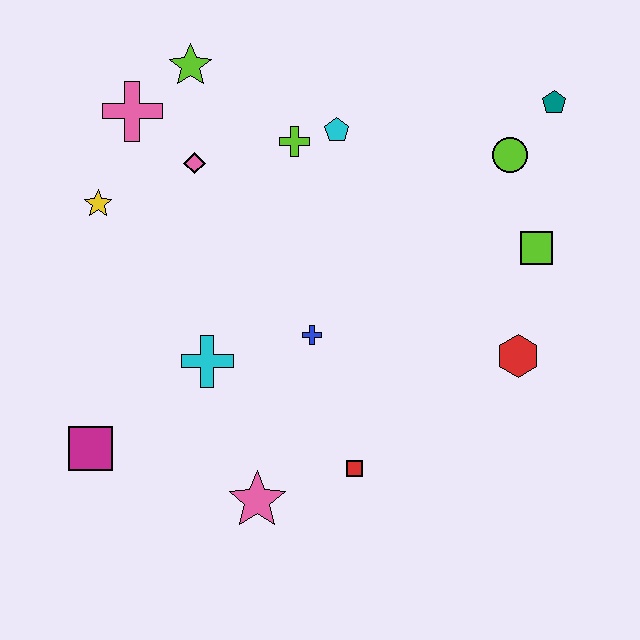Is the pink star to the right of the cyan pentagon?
No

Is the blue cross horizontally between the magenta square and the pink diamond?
No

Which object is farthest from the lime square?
The magenta square is farthest from the lime square.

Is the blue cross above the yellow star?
No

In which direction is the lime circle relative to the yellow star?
The lime circle is to the right of the yellow star.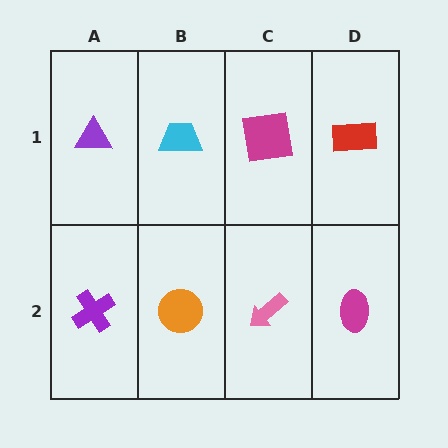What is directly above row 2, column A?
A purple triangle.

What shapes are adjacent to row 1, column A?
A purple cross (row 2, column A), a cyan trapezoid (row 1, column B).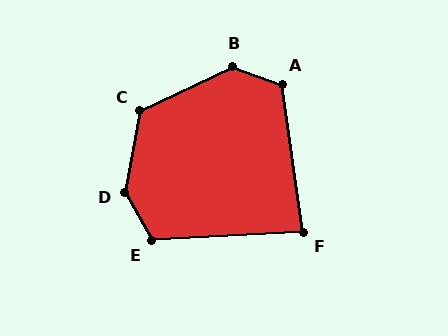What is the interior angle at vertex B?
Approximately 135 degrees (obtuse).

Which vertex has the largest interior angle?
D, at approximately 140 degrees.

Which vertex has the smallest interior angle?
F, at approximately 85 degrees.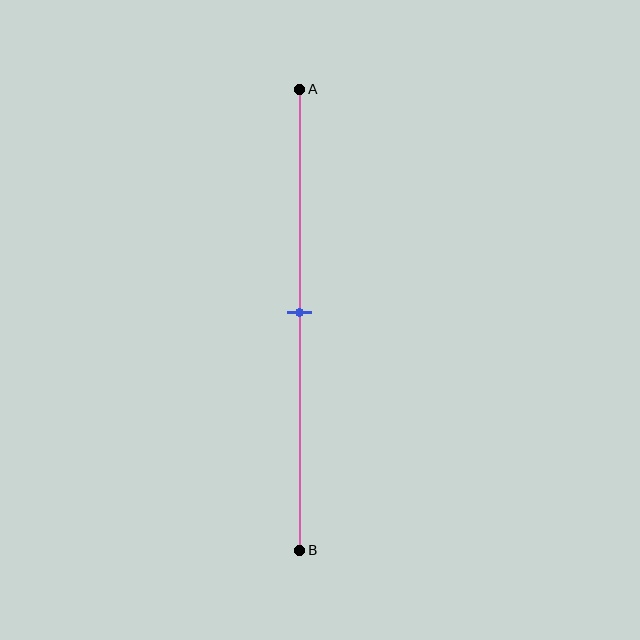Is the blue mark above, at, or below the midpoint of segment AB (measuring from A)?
The blue mark is approximately at the midpoint of segment AB.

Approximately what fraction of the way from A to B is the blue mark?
The blue mark is approximately 50% of the way from A to B.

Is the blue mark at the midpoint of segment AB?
Yes, the mark is approximately at the midpoint.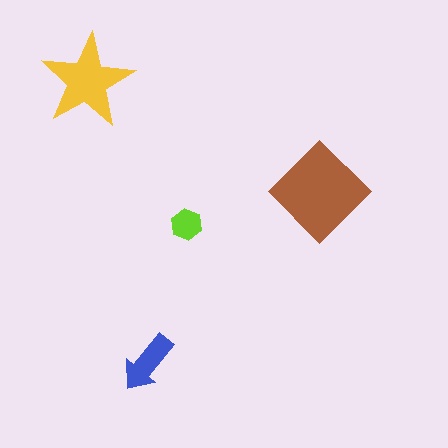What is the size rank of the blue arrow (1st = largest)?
3rd.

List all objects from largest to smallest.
The brown diamond, the yellow star, the blue arrow, the lime hexagon.